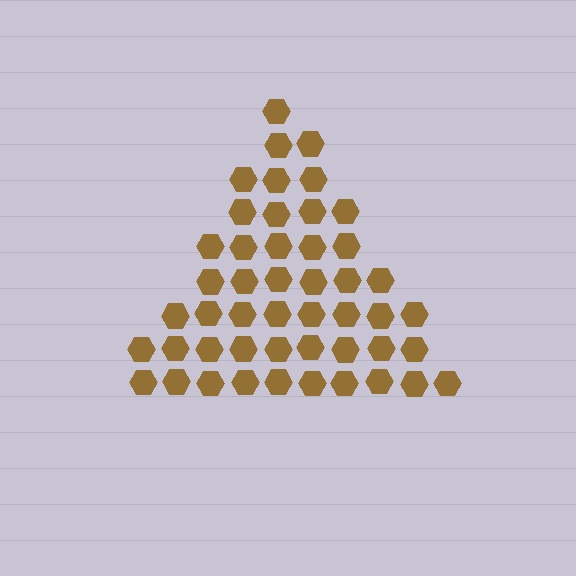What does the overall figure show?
The overall figure shows a triangle.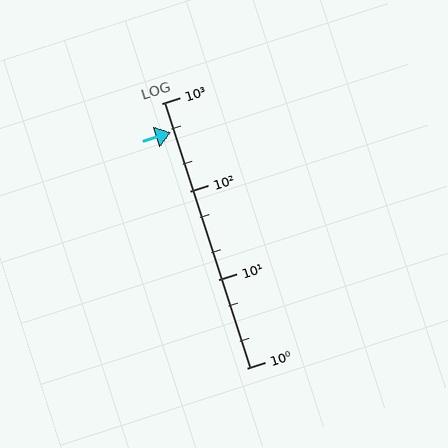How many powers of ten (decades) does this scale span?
The scale spans 3 decades, from 1 to 1000.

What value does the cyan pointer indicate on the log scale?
The pointer indicates approximately 470.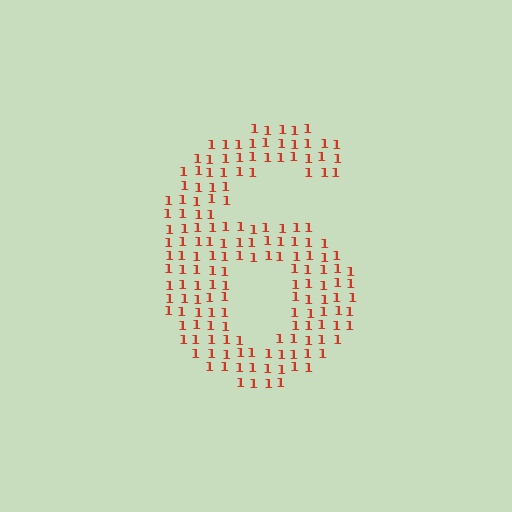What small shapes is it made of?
It is made of small digit 1's.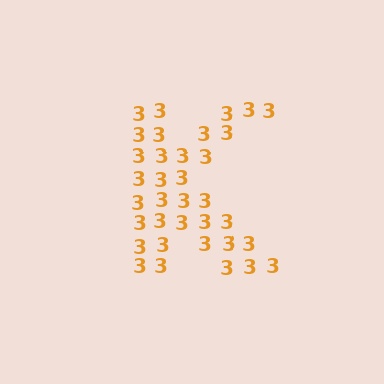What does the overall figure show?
The overall figure shows the letter K.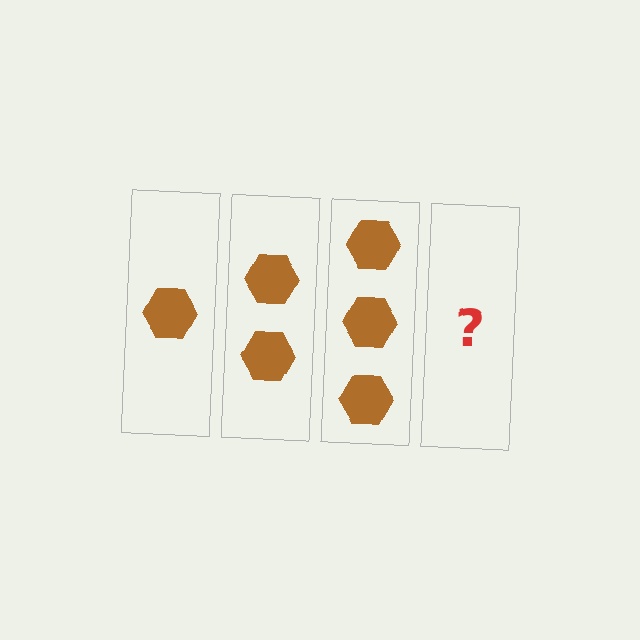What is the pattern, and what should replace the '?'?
The pattern is that each step adds one more hexagon. The '?' should be 4 hexagons.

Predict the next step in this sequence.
The next step is 4 hexagons.